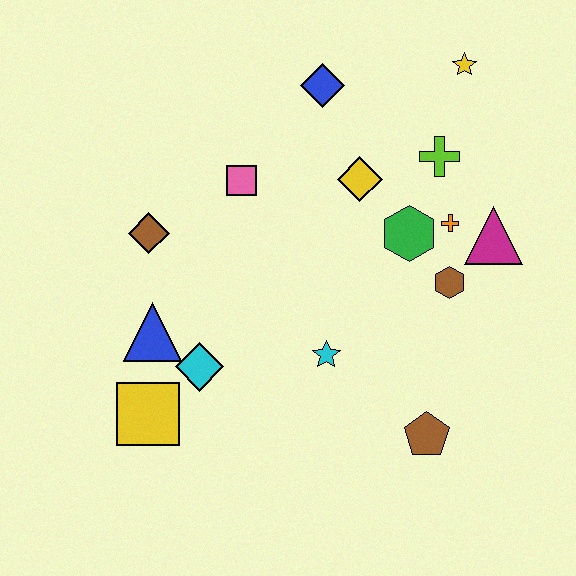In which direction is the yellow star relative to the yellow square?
The yellow star is above the yellow square.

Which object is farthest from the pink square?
The brown pentagon is farthest from the pink square.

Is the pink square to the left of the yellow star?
Yes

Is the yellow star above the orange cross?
Yes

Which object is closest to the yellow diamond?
The green hexagon is closest to the yellow diamond.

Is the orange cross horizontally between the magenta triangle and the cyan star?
Yes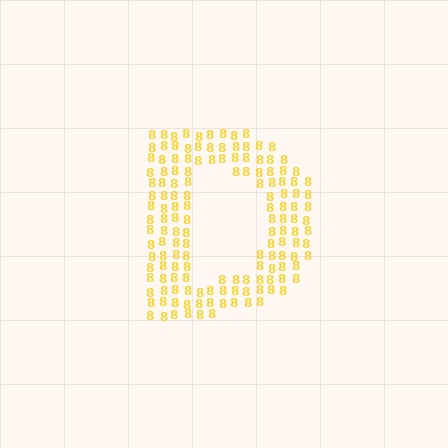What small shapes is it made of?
It is made of small digit 8's.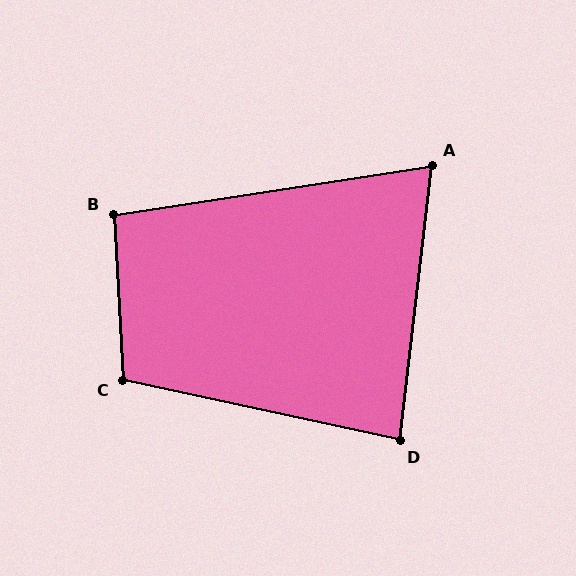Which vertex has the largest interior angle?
C, at approximately 105 degrees.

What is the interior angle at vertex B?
Approximately 96 degrees (obtuse).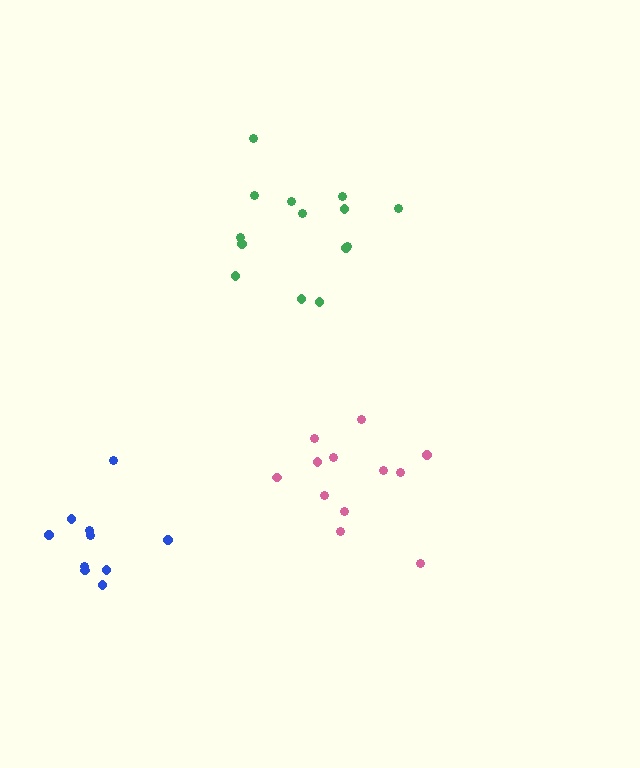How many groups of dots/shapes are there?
There are 3 groups.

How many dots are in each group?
Group 1: 12 dots, Group 2: 10 dots, Group 3: 14 dots (36 total).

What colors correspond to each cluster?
The clusters are colored: pink, blue, green.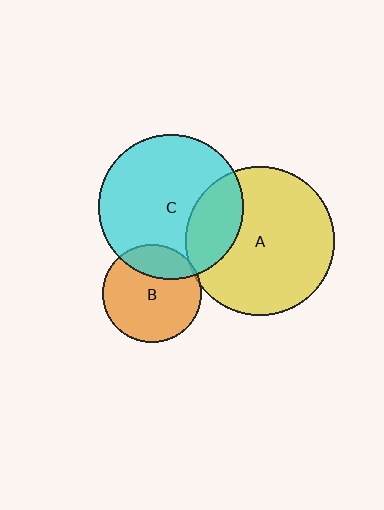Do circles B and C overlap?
Yes.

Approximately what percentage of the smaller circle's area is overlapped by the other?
Approximately 25%.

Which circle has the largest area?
Circle A (yellow).